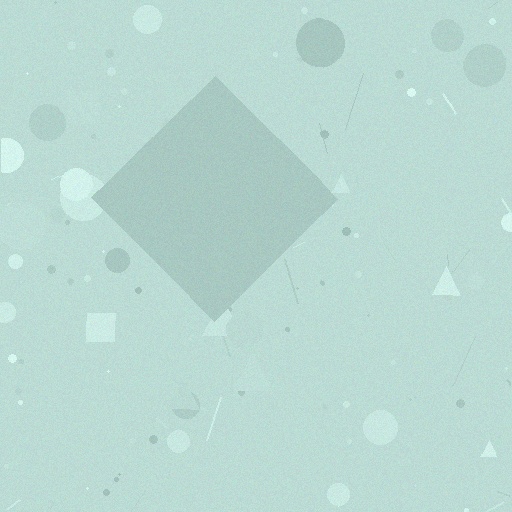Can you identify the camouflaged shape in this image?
The camouflaged shape is a diamond.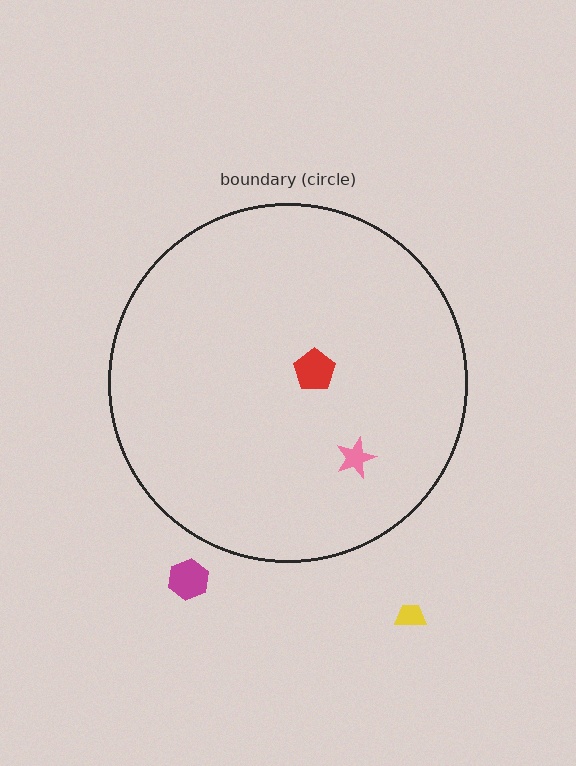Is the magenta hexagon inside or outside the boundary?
Outside.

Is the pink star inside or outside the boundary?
Inside.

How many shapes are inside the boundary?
2 inside, 2 outside.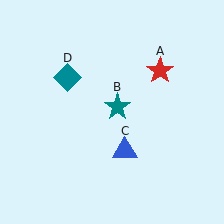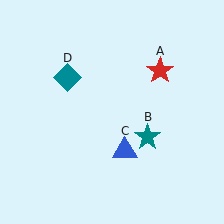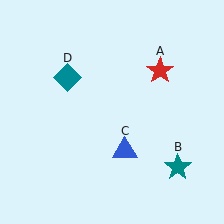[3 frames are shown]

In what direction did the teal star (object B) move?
The teal star (object B) moved down and to the right.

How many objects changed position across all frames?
1 object changed position: teal star (object B).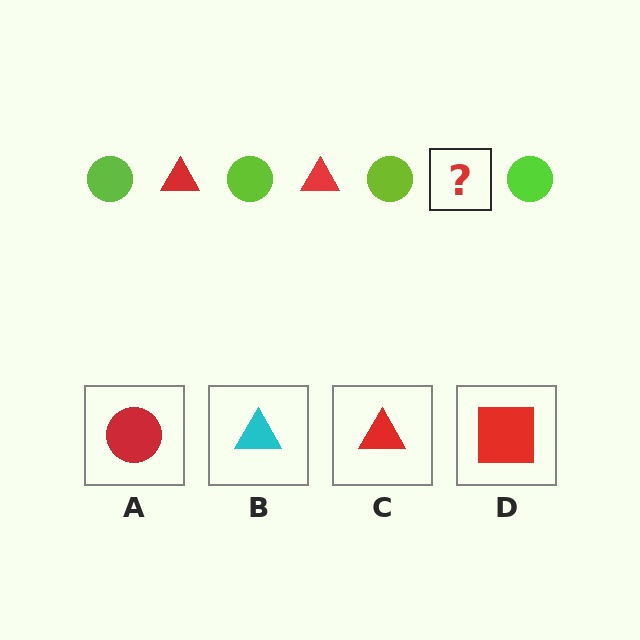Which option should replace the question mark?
Option C.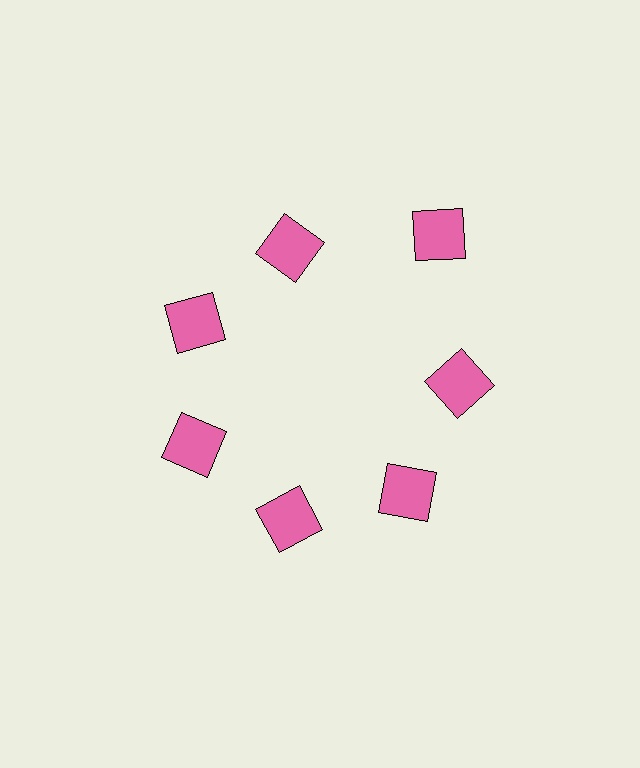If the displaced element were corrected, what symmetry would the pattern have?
It would have 7-fold rotational symmetry — the pattern would map onto itself every 51 degrees.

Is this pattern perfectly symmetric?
No. The 7 pink squares are arranged in a ring, but one element near the 1 o'clock position is pushed outward from the center, breaking the 7-fold rotational symmetry.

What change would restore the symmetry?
The symmetry would be restored by moving it inward, back onto the ring so that all 7 squares sit at equal angles and equal distance from the center.